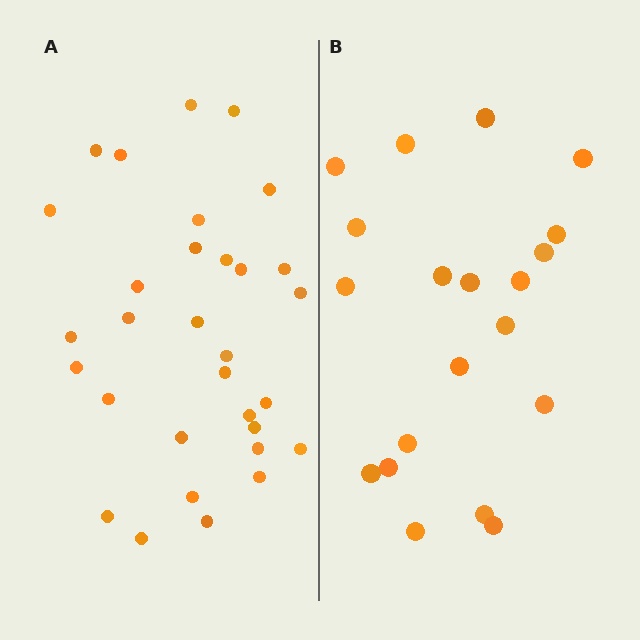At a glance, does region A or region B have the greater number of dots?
Region A (the left region) has more dots.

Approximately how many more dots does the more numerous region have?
Region A has roughly 12 or so more dots than region B.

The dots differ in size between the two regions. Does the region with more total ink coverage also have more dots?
No. Region B has more total ink coverage because its dots are larger, but region A actually contains more individual dots. Total area can be misleading — the number of items is what matters here.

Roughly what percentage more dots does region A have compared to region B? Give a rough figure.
About 55% more.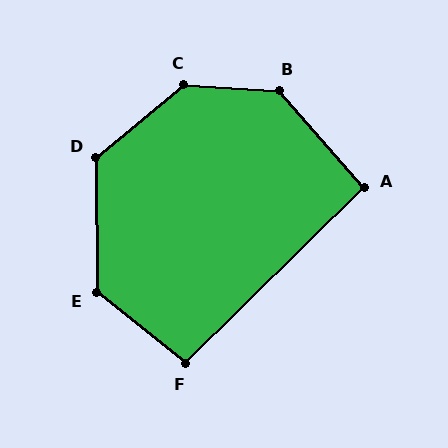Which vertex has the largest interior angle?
C, at approximately 138 degrees.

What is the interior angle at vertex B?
Approximately 134 degrees (obtuse).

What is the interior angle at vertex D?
Approximately 129 degrees (obtuse).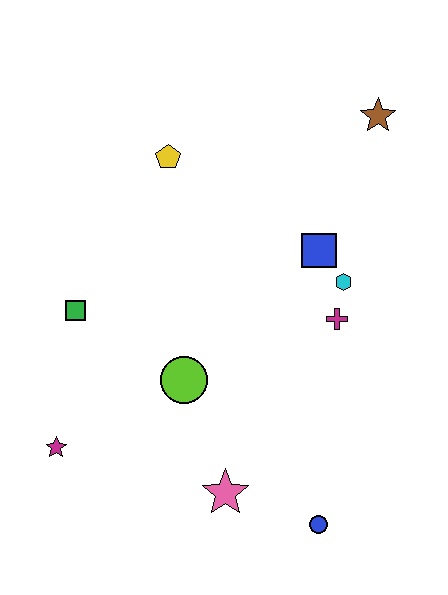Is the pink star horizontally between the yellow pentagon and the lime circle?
No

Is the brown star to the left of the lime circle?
No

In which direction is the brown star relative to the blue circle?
The brown star is above the blue circle.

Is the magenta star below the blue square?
Yes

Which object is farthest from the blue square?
The magenta star is farthest from the blue square.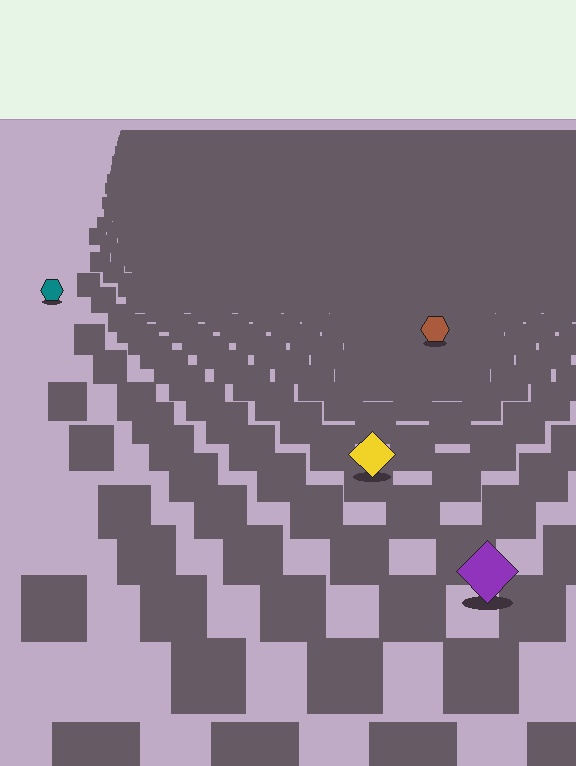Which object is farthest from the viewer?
The teal hexagon is farthest from the viewer. It appears smaller and the ground texture around it is denser.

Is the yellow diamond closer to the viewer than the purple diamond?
No. The purple diamond is closer — you can tell from the texture gradient: the ground texture is coarser near it.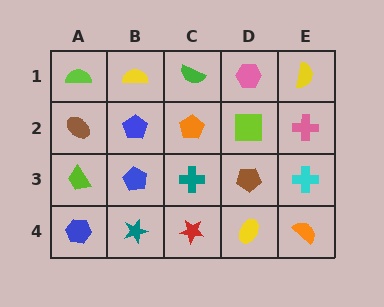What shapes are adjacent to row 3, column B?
A blue pentagon (row 2, column B), a teal star (row 4, column B), a lime trapezoid (row 3, column A), a teal cross (row 3, column C).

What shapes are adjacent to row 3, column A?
A brown ellipse (row 2, column A), a blue hexagon (row 4, column A), a blue pentagon (row 3, column B).